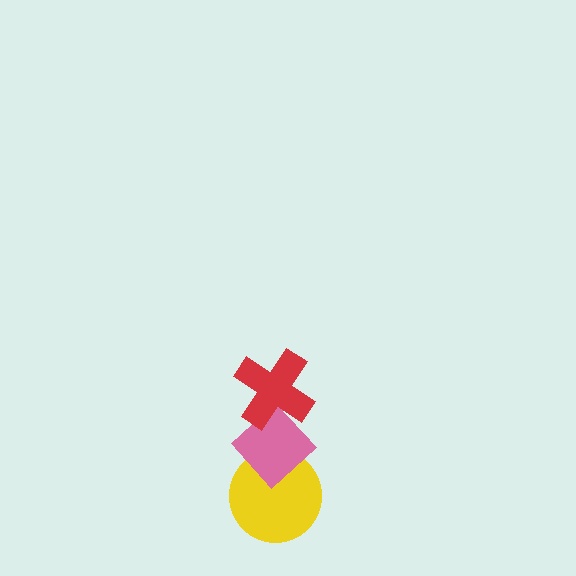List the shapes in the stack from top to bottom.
From top to bottom: the red cross, the pink diamond, the yellow circle.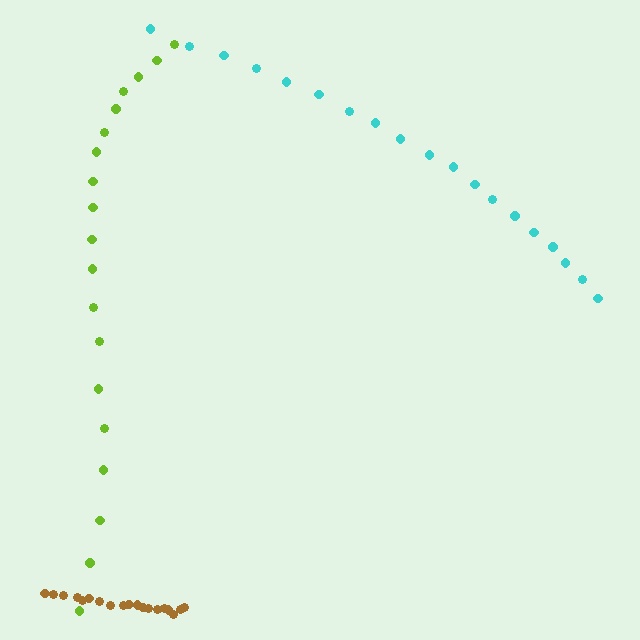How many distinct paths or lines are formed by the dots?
There are 3 distinct paths.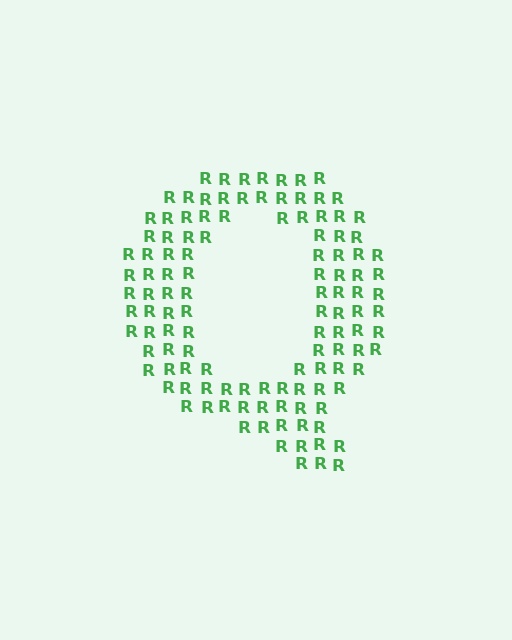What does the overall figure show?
The overall figure shows the letter Q.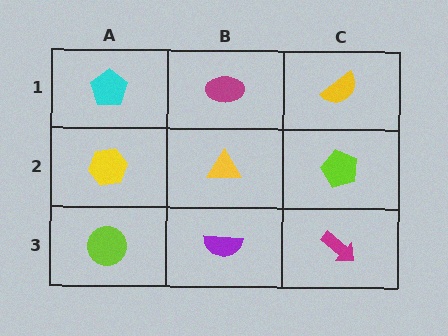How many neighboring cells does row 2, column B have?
4.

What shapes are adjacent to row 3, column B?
A yellow triangle (row 2, column B), a lime circle (row 3, column A), a magenta arrow (row 3, column C).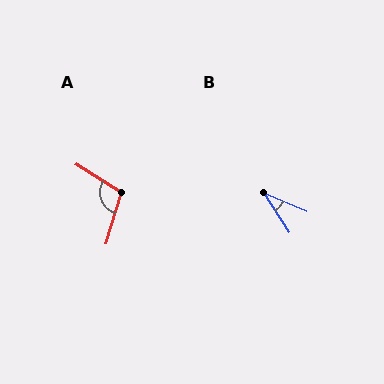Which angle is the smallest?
B, at approximately 34 degrees.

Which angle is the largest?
A, at approximately 105 degrees.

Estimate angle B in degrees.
Approximately 34 degrees.